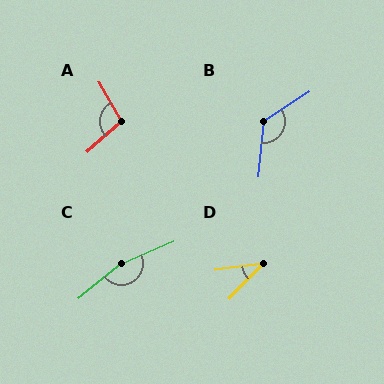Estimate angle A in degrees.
Approximately 101 degrees.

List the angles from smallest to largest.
D (38°), A (101°), B (129°), C (164°).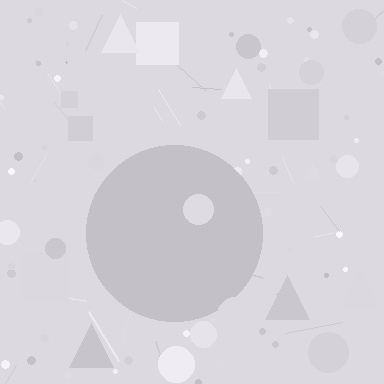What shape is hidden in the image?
A circle is hidden in the image.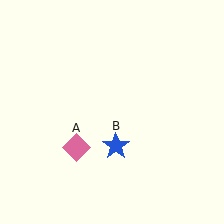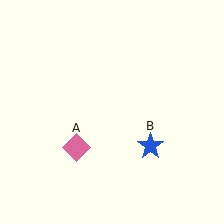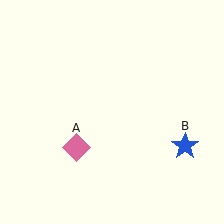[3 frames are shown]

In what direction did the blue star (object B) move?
The blue star (object B) moved right.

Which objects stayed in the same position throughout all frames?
Pink diamond (object A) remained stationary.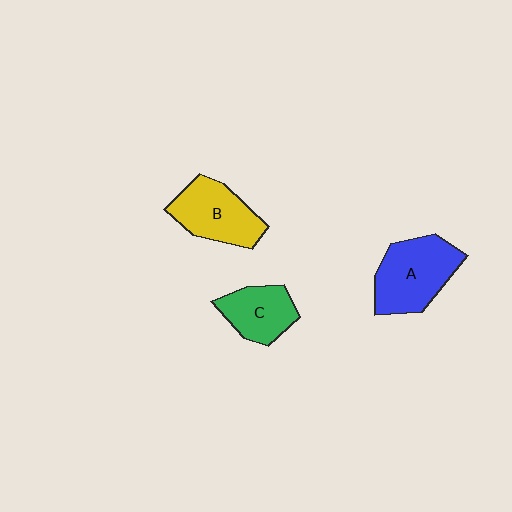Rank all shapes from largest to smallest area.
From largest to smallest: A (blue), B (yellow), C (green).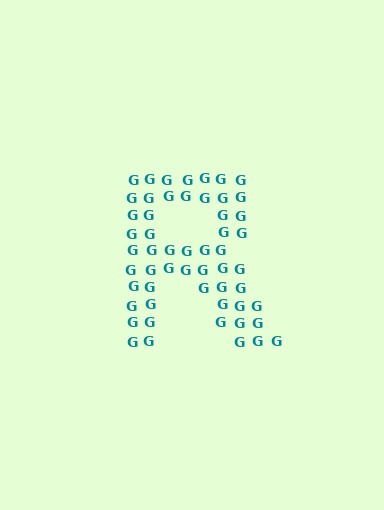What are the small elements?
The small elements are letter G's.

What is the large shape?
The large shape is the letter R.